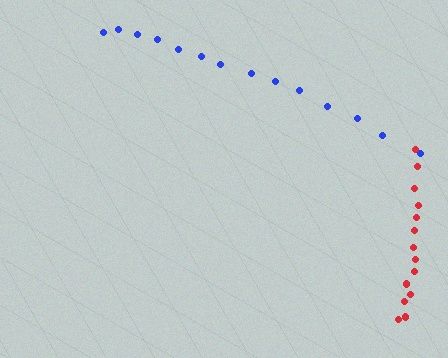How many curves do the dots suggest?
There are 2 distinct paths.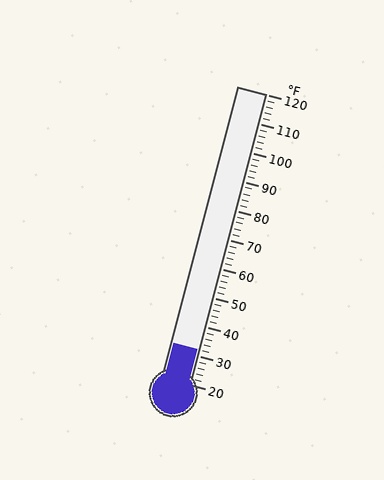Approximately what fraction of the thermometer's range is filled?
The thermometer is filled to approximately 10% of its range.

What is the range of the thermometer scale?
The thermometer scale ranges from 20°F to 120°F.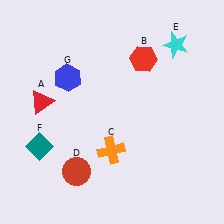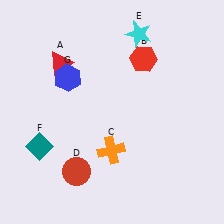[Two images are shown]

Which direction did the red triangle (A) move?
The red triangle (A) moved up.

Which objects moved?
The objects that moved are: the red triangle (A), the cyan star (E).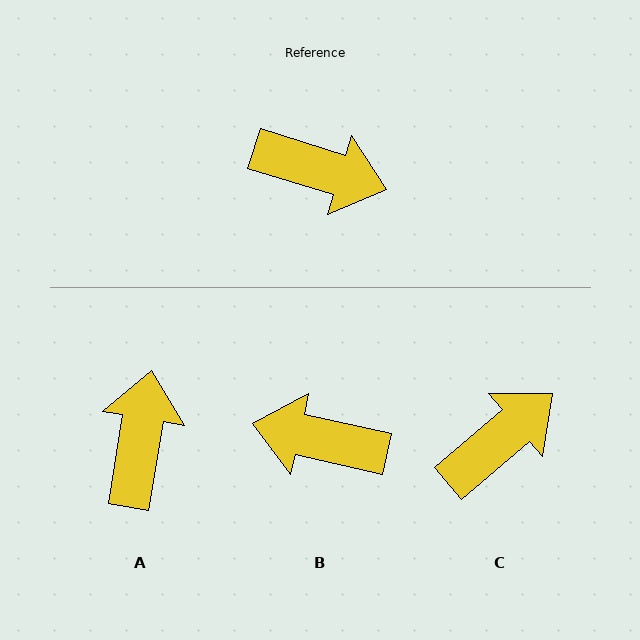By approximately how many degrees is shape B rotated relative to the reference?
Approximately 176 degrees clockwise.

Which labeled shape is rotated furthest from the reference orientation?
B, about 176 degrees away.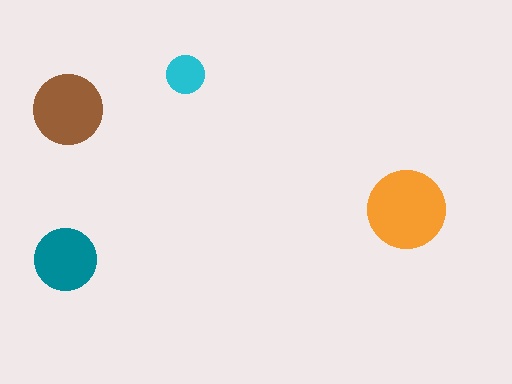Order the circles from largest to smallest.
the orange one, the brown one, the teal one, the cyan one.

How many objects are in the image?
There are 4 objects in the image.